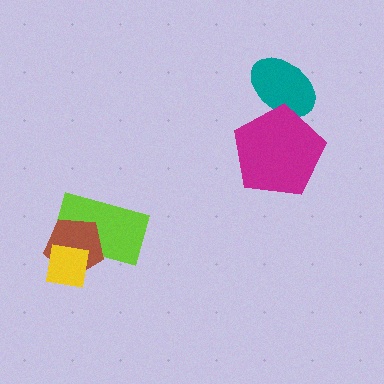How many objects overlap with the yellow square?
2 objects overlap with the yellow square.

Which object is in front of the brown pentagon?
The yellow square is in front of the brown pentagon.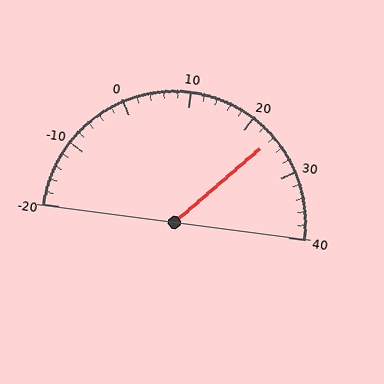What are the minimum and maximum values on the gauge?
The gauge ranges from -20 to 40.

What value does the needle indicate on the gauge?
The needle indicates approximately 24.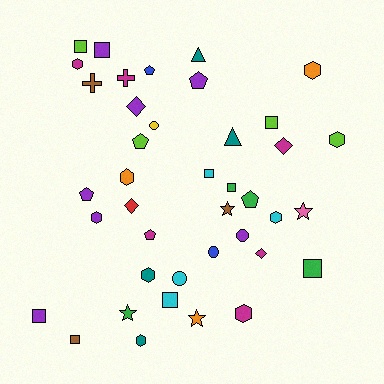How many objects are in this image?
There are 40 objects.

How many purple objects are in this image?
There are 7 purple objects.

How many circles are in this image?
There are 4 circles.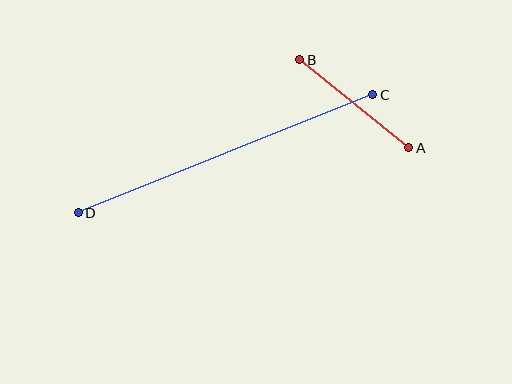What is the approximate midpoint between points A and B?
The midpoint is at approximately (354, 104) pixels.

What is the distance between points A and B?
The distance is approximately 140 pixels.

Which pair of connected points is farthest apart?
Points C and D are farthest apart.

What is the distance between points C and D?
The distance is approximately 317 pixels.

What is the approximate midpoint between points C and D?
The midpoint is at approximately (226, 154) pixels.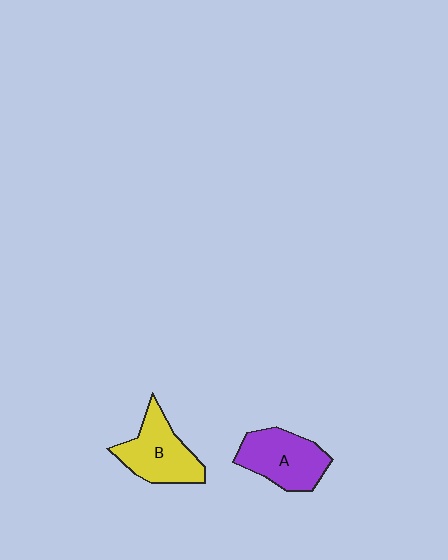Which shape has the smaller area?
Shape B (yellow).